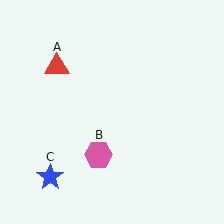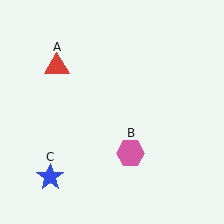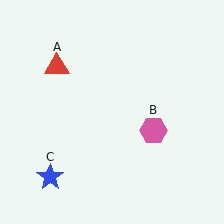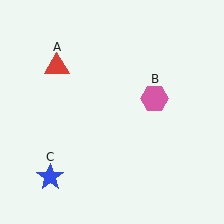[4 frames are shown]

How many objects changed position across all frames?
1 object changed position: pink hexagon (object B).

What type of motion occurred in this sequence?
The pink hexagon (object B) rotated counterclockwise around the center of the scene.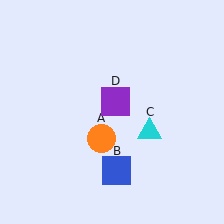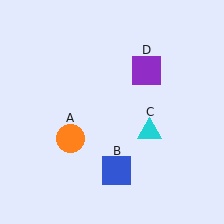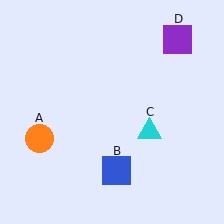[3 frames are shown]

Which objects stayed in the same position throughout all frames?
Blue square (object B) and cyan triangle (object C) remained stationary.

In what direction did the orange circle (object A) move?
The orange circle (object A) moved left.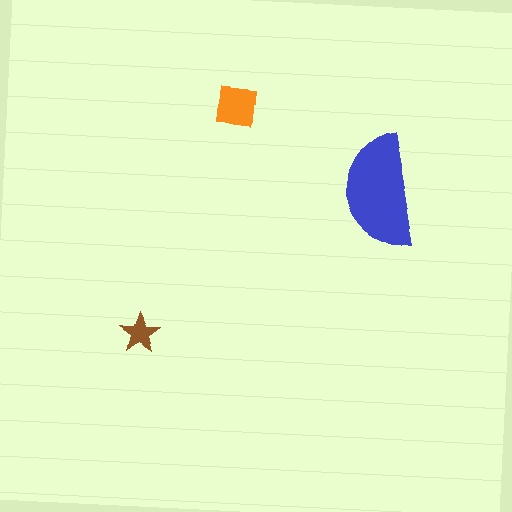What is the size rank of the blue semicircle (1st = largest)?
1st.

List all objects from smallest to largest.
The brown star, the orange square, the blue semicircle.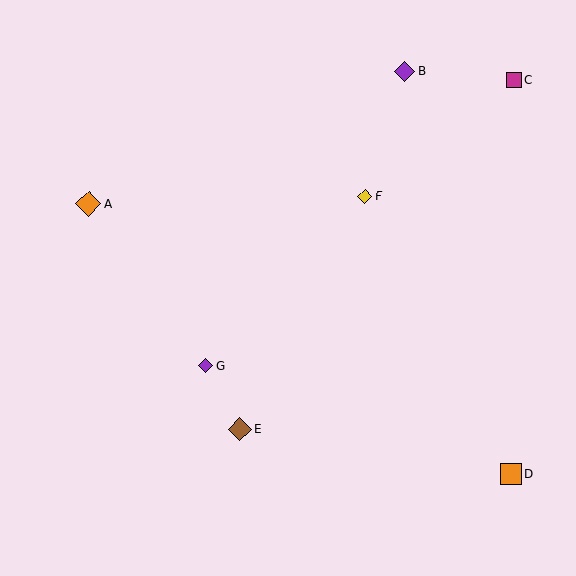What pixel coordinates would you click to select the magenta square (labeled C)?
Click at (514, 80) to select the magenta square C.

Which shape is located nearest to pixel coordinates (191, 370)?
The purple diamond (labeled G) at (205, 365) is nearest to that location.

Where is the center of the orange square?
The center of the orange square is at (511, 474).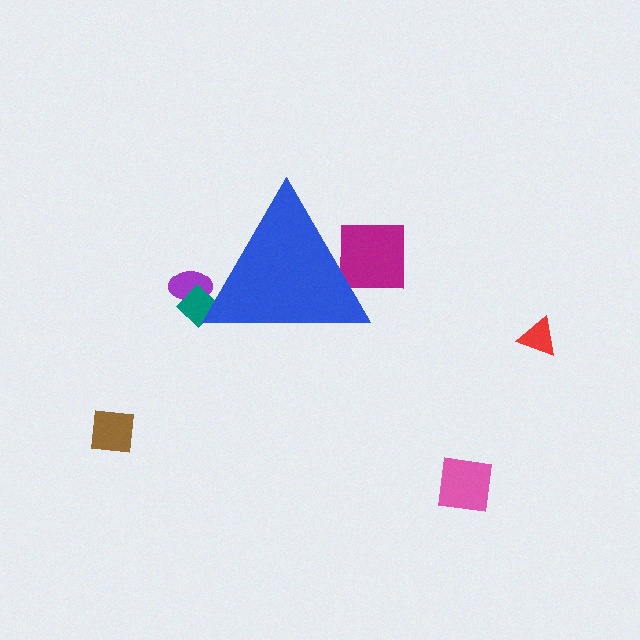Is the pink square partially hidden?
No, the pink square is fully visible.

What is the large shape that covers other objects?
A blue triangle.